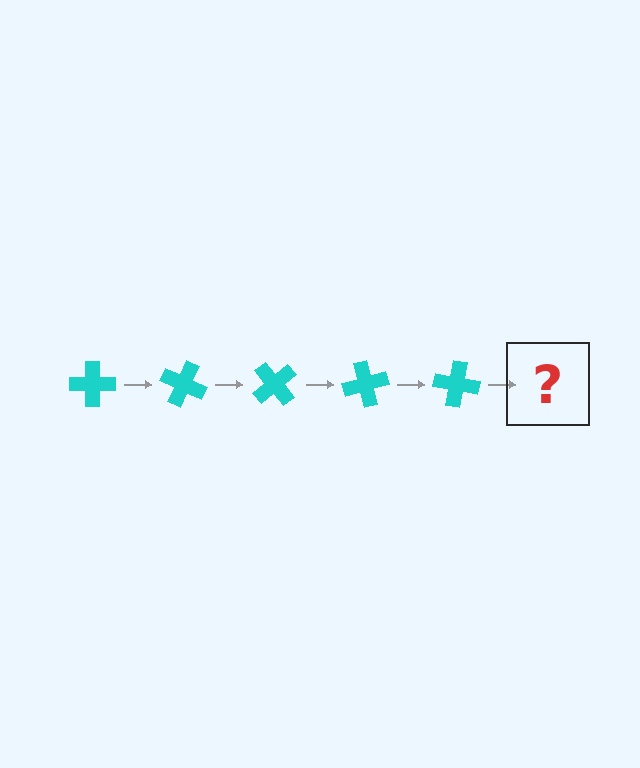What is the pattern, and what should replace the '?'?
The pattern is that the cross rotates 25 degrees each step. The '?' should be a cyan cross rotated 125 degrees.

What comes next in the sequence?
The next element should be a cyan cross rotated 125 degrees.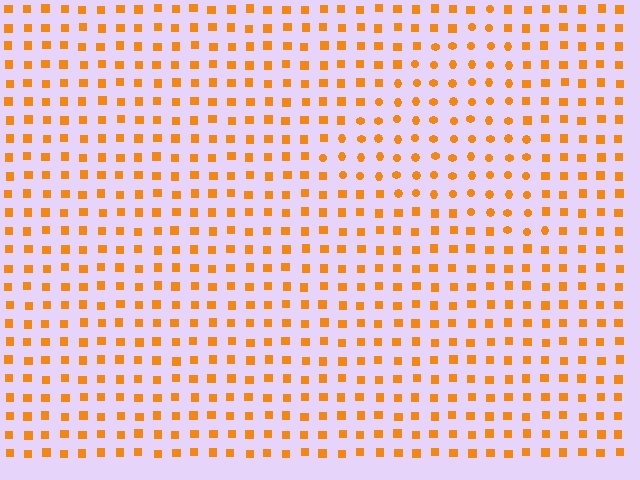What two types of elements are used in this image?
The image uses circles inside the triangle region and squares outside it.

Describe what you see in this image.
The image is filled with small orange elements arranged in a uniform grid. A triangle-shaped region contains circles, while the surrounding area contains squares. The boundary is defined purely by the change in element shape.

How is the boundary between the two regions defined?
The boundary is defined by a change in element shape: circles inside vs. squares outside. All elements share the same color and spacing.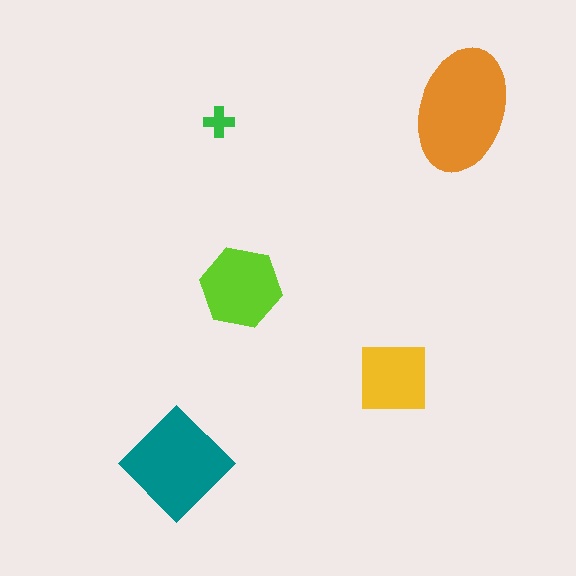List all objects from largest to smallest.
The orange ellipse, the teal diamond, the lime hexagon, the yellow square, the green cross.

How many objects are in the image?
There are 5 objects in the image.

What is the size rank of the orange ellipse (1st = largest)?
1st.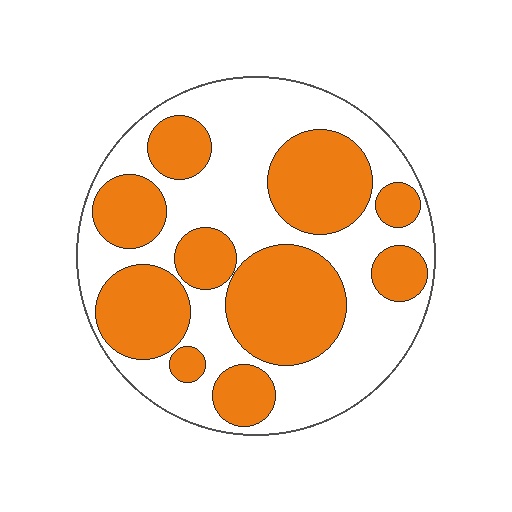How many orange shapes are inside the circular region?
10.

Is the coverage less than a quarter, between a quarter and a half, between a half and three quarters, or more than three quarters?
Between a quarter and a half.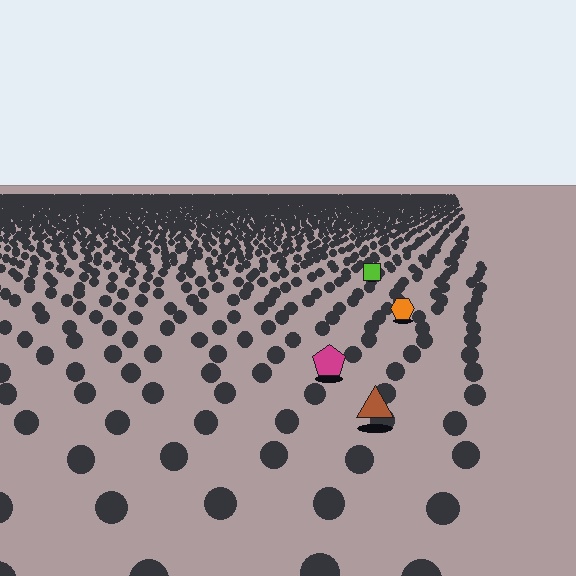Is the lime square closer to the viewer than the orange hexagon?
No. The orange hexagon is closer — you can tell from the texture gradient: the ground texture is coarser near it.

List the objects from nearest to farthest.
From nearest to farthest: the brown triangle, the magenta pentagon, the orange hexagon, the lime square.